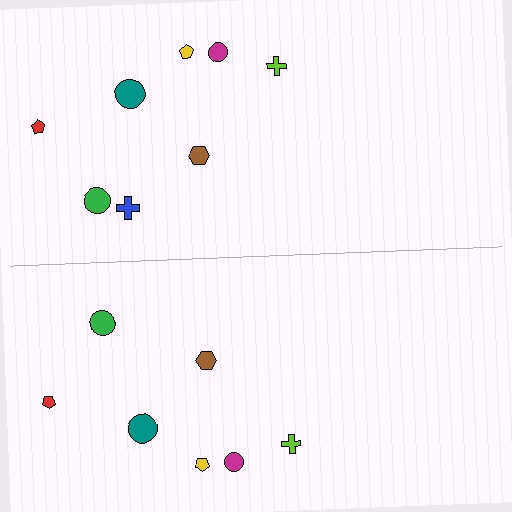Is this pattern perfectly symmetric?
No, the pattern is not perfectly symmetric. A blue cross is missing from the bottom side.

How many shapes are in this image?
There are 15 shapes in this image.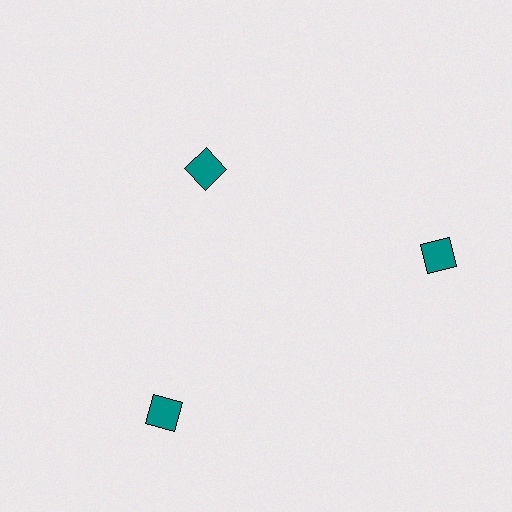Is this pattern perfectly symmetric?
No. The 3 teal diamonds are arranged in a ring, but one element near the 11 o'clock position is pulled inward toward the center, breaking the 3-fold rotational symmetry.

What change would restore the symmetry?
The symmetry would be restored by moving it outward, back onto the ring so that all 3 diamonds sit at equal angles and equal distance from the center.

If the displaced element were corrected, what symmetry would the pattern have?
It would have 3-fold rotational symmetry — the pattern would map onto itself every 120 degrees.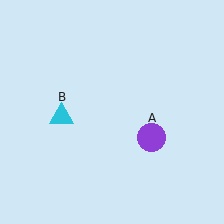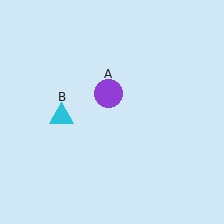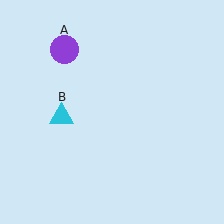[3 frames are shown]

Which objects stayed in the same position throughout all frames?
Cyan triangle (object B) remained stationary.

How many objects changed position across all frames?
1 object changed position: purple circle (object A).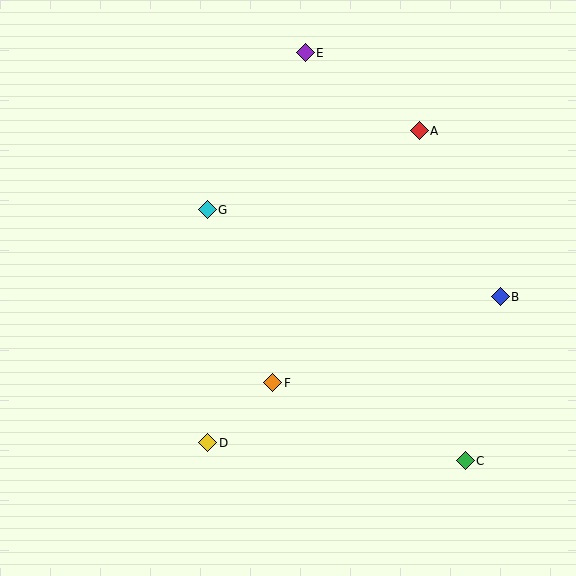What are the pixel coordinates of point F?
Point F is at (273, 383).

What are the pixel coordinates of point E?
Point E is at (305, 53).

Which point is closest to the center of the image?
Point F at (273, 383) is closest to the center.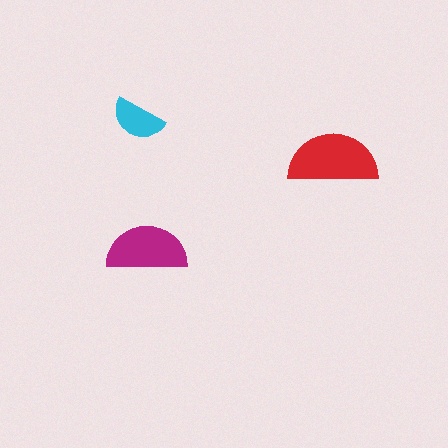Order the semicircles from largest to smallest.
the red one, the magenta one, the cyan one.